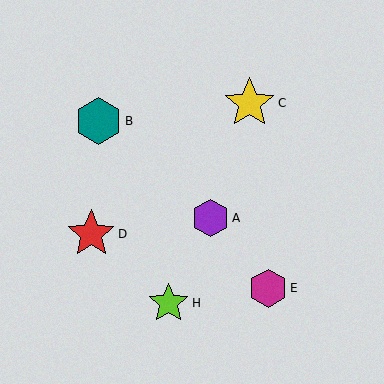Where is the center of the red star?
The center of the red star is at (91, 234).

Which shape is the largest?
The yellow star (labeled C) is the largest.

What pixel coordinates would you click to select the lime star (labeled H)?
Click at (169, 303) to select the lime star H.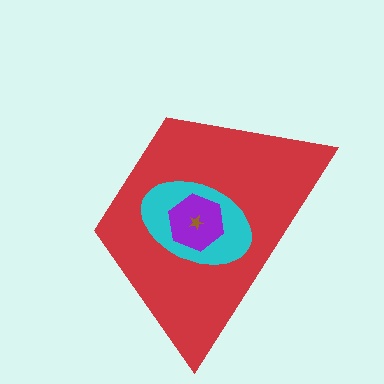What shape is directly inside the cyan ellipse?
The purple hexagon.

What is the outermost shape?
The red trapezoid.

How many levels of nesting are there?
4.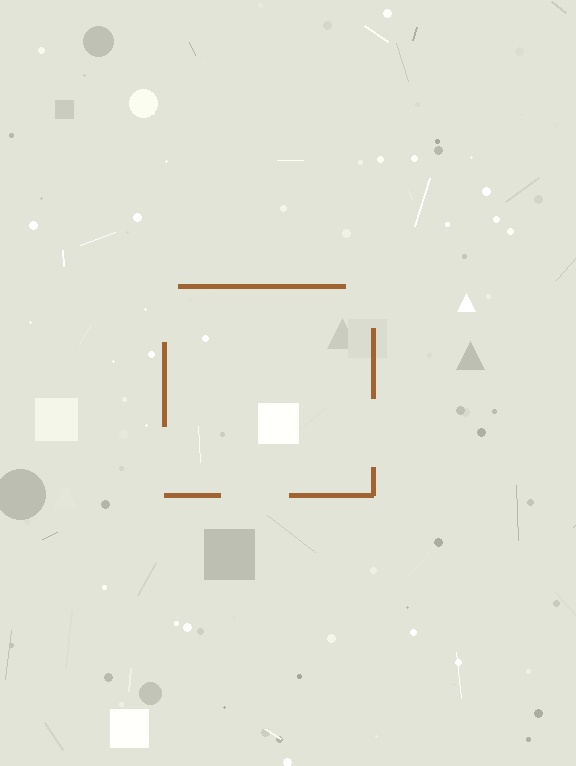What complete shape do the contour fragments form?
The contour fragments form a square.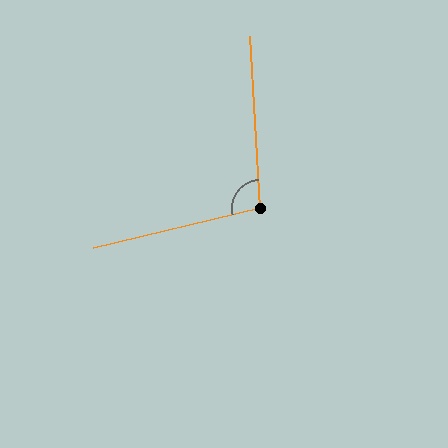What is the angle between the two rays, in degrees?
Approximately 100 degrees.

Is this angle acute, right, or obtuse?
It is obtuse.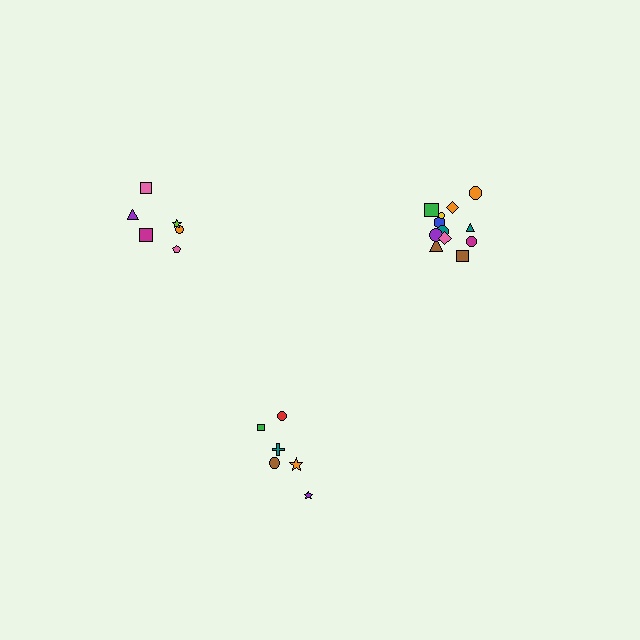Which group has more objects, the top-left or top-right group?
The top-right group.